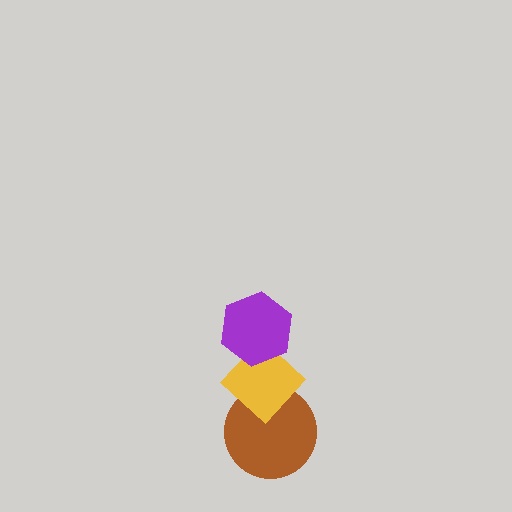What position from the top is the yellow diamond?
The yellow diamond is 2nd from the top.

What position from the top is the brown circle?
The brown circle is 3rd from the top.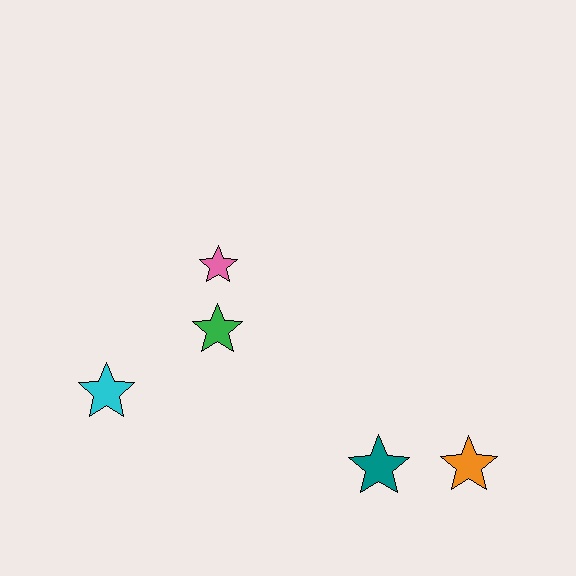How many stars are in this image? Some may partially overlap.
There are 5 stars.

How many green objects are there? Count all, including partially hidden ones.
There is 1 green object.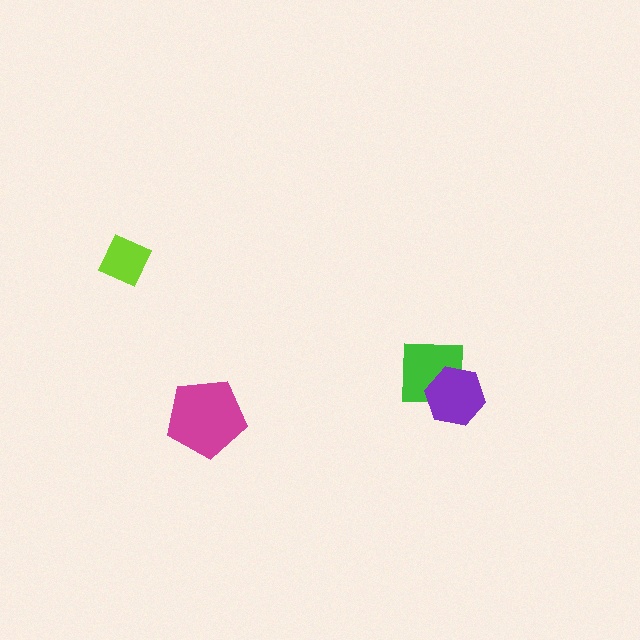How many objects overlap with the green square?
1 object overlaps with the green square.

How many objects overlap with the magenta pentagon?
0 objects overlap with the magenta pentagon.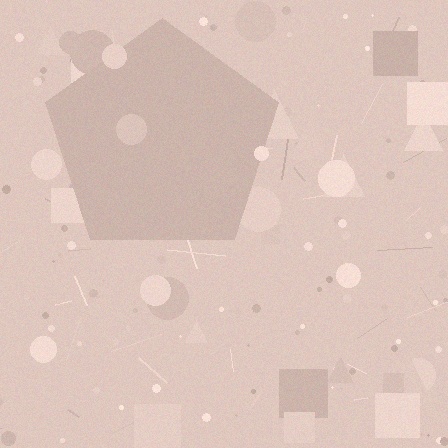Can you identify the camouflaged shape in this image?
The camouflaged shape is a pentagon.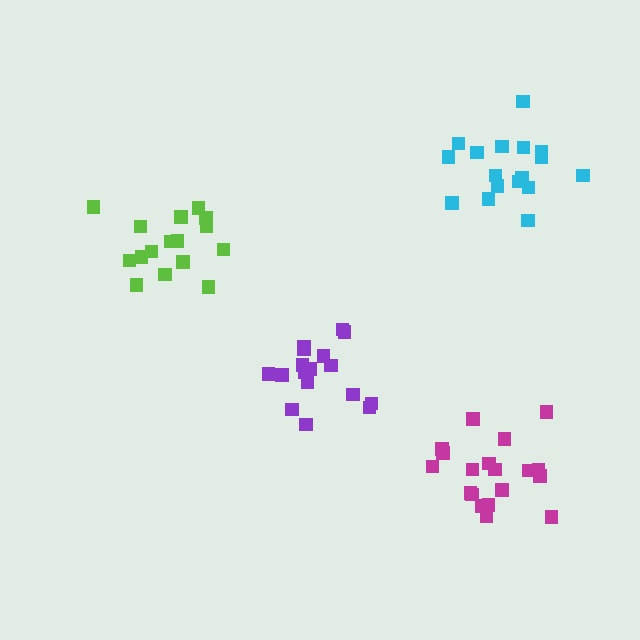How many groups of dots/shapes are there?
There are 4 groups.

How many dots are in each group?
Group 1: 17 dots, Group 2: 17 dots, Group 3: 16 dots, Group 4: 19 dots (69 total).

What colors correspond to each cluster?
The clusters are colored: cyan, purple, lime, magenta.